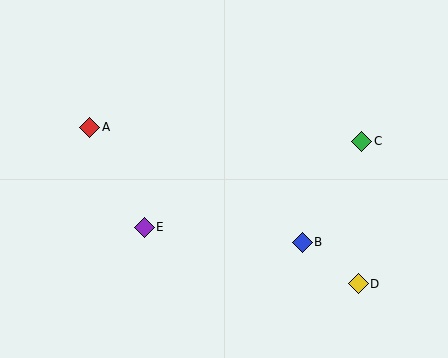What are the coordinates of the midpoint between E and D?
The midpoint between E and D is at (251, 255).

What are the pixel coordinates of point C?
Point C is at (362, 141).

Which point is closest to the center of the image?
Point E at (144, 227) is closest to the center.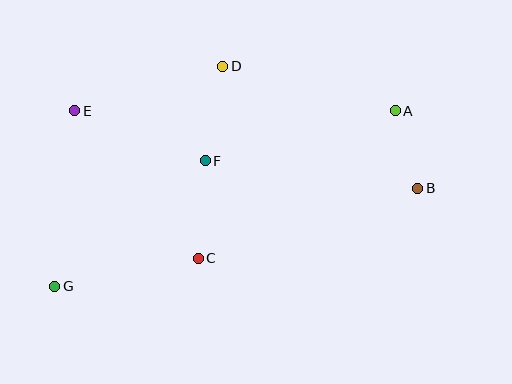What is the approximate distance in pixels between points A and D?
The distance between A and D is approximately 178 pixels.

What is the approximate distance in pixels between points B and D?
The distance between B and D is approximately 230 pixels.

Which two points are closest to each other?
Points A and B are closest to each other.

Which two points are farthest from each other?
Points A and G are farthest from each other.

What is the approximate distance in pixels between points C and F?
The distance between C and F is approximately 98 pixels.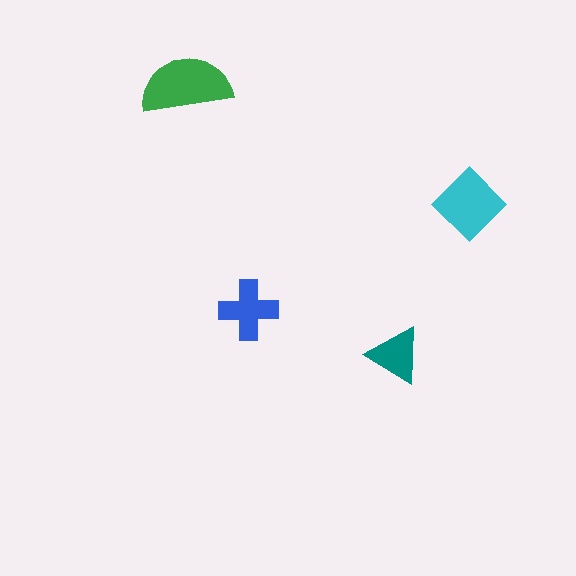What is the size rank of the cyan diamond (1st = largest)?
2nd.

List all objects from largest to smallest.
The green semicircle, the cyan diamond, the blue cross, the teal triangle.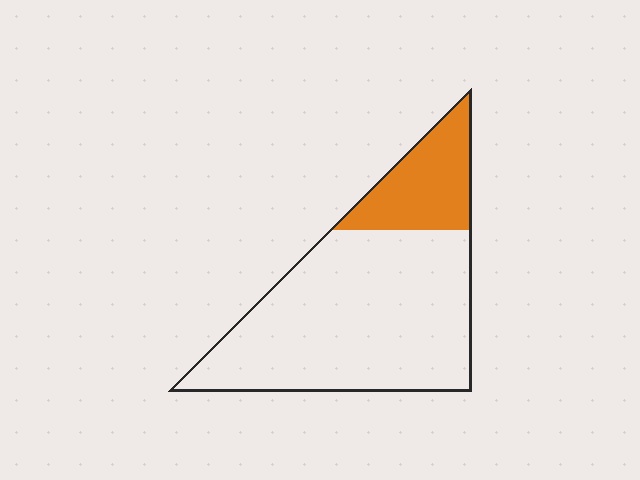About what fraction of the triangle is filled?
About one fifth (1/5).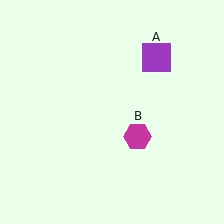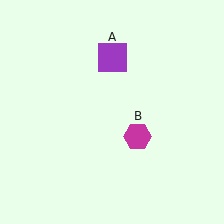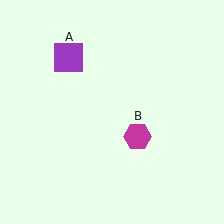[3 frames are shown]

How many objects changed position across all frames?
1 object changed position: purple square (object A).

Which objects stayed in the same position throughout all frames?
Magenta hexagon (object B) remained stationary.